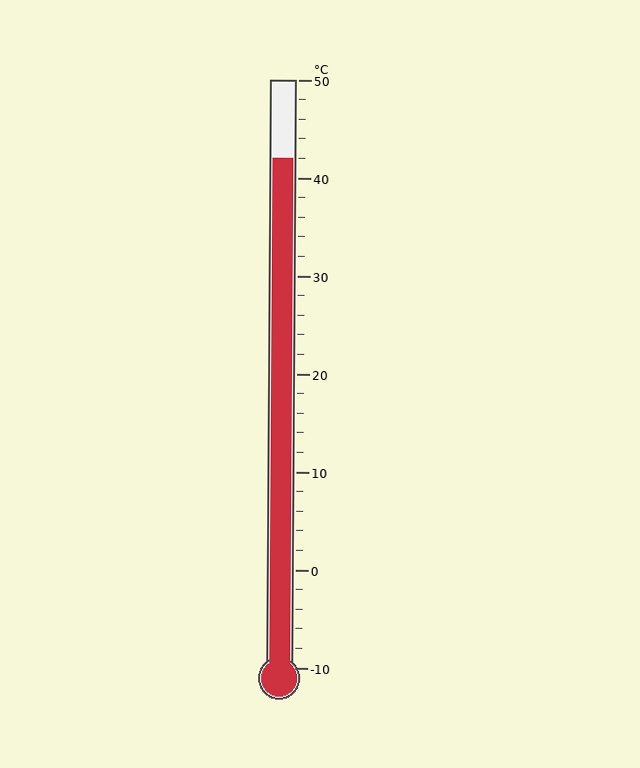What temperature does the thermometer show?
The thermometer shows approximately 42°C.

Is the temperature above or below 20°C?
The temperature is above 20°C.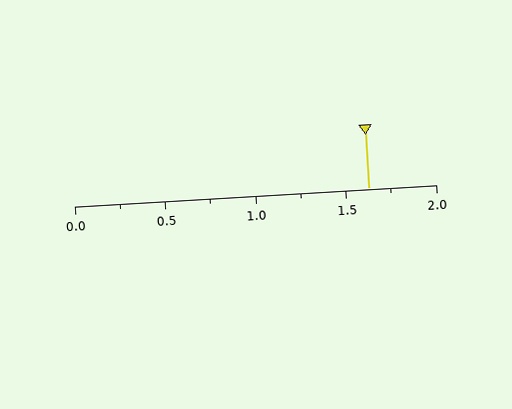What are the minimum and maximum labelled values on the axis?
The axis runs from 0.0 to 2.0.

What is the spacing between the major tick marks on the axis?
The major ticks are spaced 0.5 apart.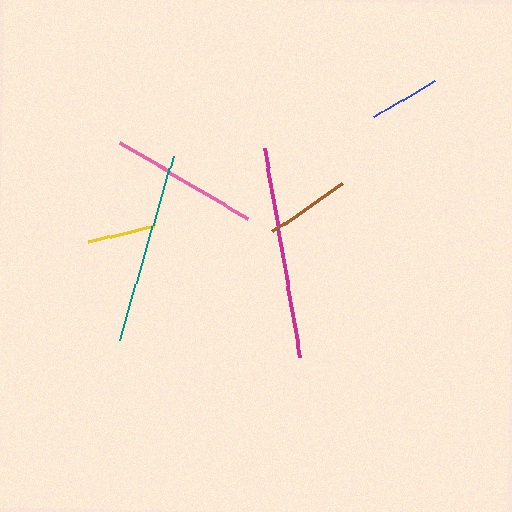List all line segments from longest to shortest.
From longest to shortest: magenta, teal, pink, brown, blue, yellow.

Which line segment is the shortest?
The yellow line is the shortest at approximately 68 pixels.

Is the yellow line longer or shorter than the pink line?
The pink line is longer than the yellow line.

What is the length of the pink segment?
The pink segment is approximately 149 pixels long.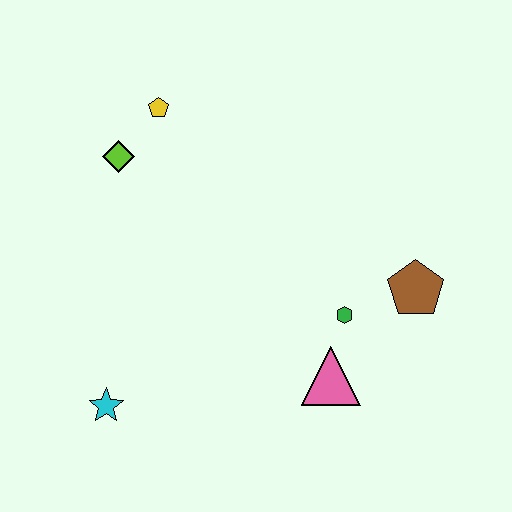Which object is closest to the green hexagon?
The pink triangle is closest to the green hexagon.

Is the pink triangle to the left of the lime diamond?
No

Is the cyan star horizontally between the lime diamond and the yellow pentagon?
No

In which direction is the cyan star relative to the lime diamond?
The cyan star is below the lime diamond.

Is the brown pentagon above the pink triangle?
Yes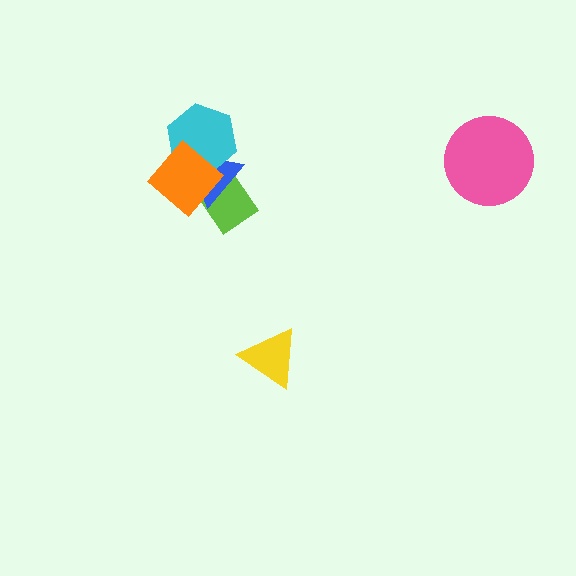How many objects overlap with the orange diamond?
3 objects overlap with the orange diamond.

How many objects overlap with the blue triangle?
3 objects overlap with the blue triangle.